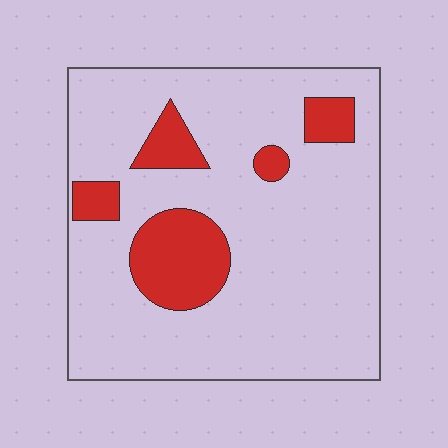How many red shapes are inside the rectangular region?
5.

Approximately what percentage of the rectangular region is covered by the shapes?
Approximately 15%.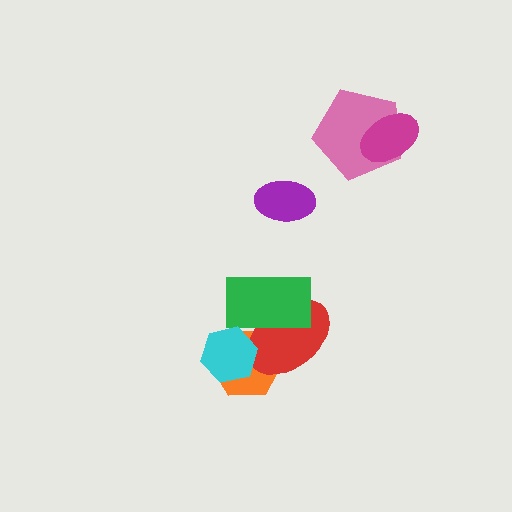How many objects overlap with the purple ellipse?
0 objects overlap with the purple ellipse.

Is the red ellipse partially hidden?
Yes, it is partially covered by another shape.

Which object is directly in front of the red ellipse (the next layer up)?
The green rectangle is directly in front of the red ellipse.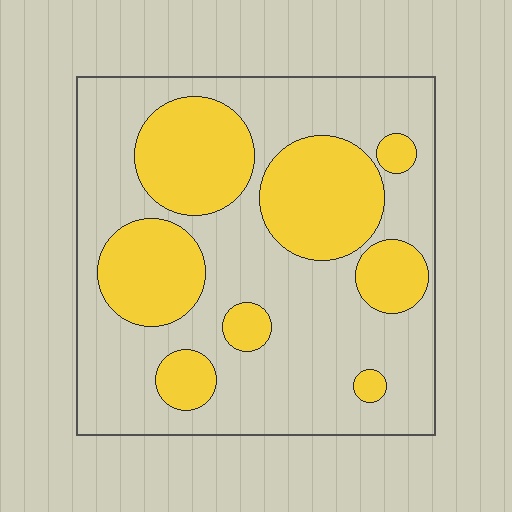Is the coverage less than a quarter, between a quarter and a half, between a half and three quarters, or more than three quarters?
Between a quarter and a half.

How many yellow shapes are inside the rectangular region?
8.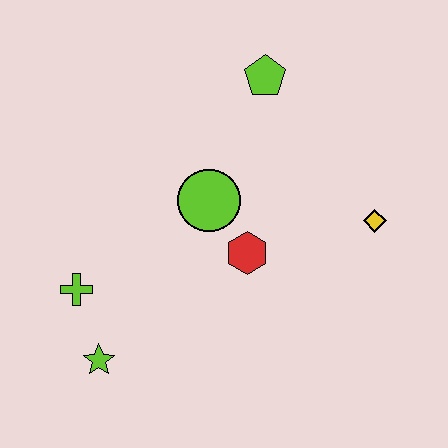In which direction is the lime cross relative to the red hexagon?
The lime cross is to the left of the red hexagon.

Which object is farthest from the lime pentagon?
The lime star is farthest from the lime pentagon.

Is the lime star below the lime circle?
Yes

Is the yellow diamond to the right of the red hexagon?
Yes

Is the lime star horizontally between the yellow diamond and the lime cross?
Yes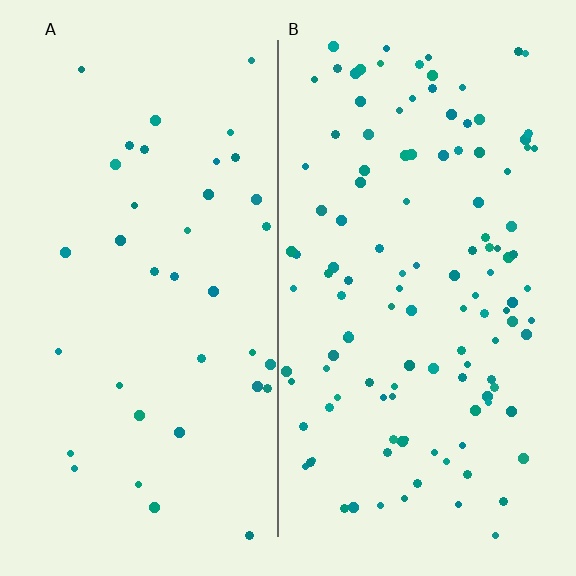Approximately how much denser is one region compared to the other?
Approximately 3.2× — region B over region A.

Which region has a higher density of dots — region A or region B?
B (the right).